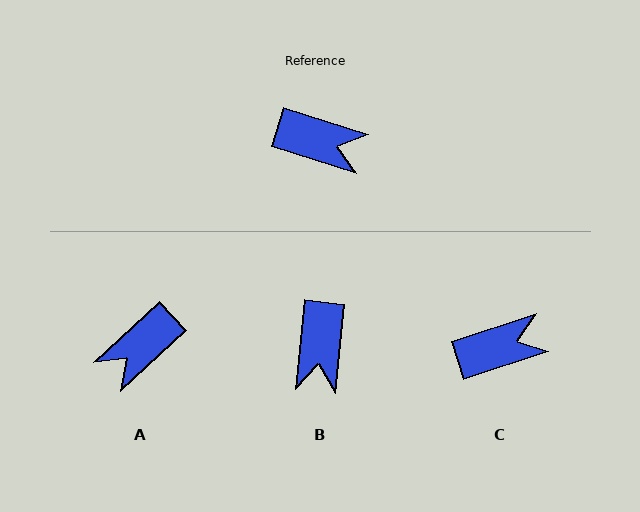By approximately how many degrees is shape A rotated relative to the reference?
Approximately 119 degrees clockwise.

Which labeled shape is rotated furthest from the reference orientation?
A, about 119 degrees away.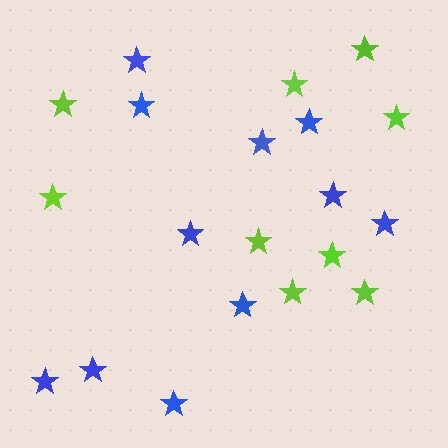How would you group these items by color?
There are 2 groups: one group of blue stars (11) and one group of lime stars (9).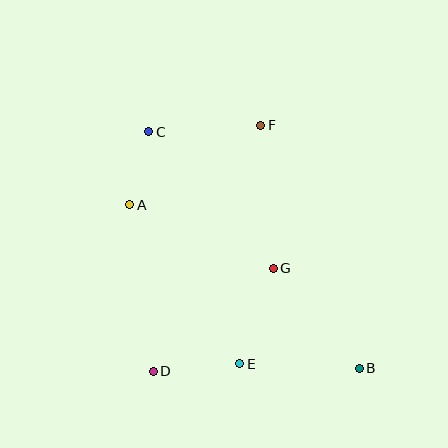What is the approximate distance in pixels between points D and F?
The distance between D and F is approximately 268 pixels.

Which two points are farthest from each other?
Points B and C are farthest from each other.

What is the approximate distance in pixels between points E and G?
The distance between E and G is approximately 101 pixels.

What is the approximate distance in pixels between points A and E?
The distance between A and E is approximately 193 pixels.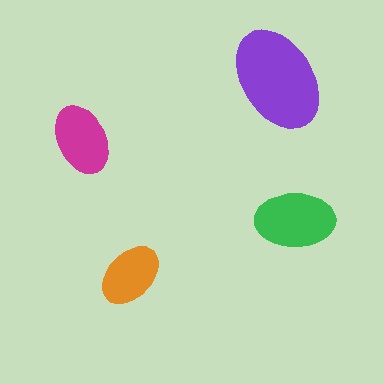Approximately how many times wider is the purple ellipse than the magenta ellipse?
About 1.5 times wider.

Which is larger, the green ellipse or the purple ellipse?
The purple one.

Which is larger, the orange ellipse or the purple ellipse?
The purple one.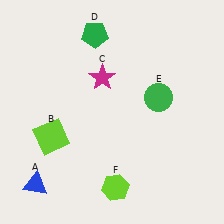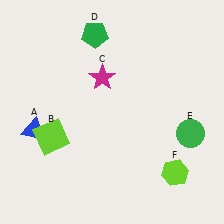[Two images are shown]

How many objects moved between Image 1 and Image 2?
3 objects moved between the two images.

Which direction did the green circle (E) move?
The green circle (E) moved down.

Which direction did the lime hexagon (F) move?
The lime hexagon (F) moved right.